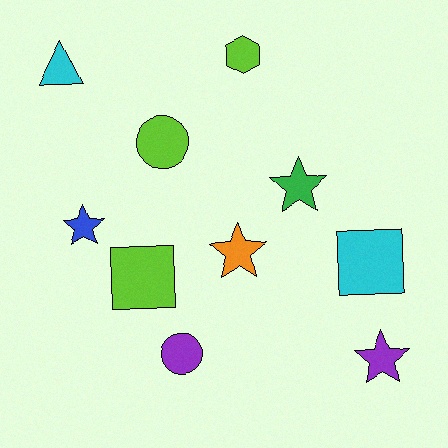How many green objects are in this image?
There is 1 green object.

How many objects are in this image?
There are 10 objects.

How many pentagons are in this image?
There are no pentagons.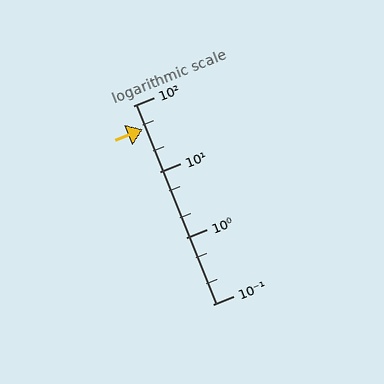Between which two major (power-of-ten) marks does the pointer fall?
The pointer is between 10 and 100.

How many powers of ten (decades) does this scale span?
The scale spans 3 decades, from 0.1 to 100.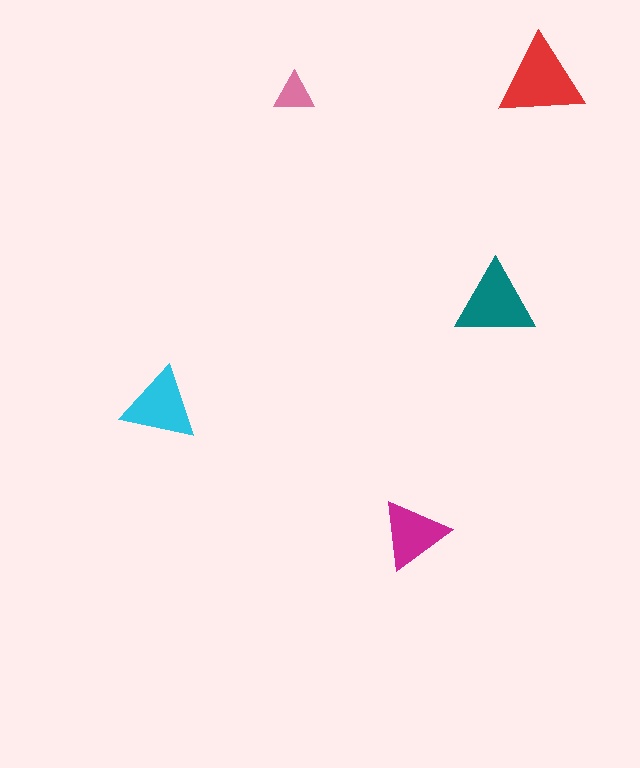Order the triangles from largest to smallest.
the red one, the teal one, the cyan one, the magenta one, the pink one.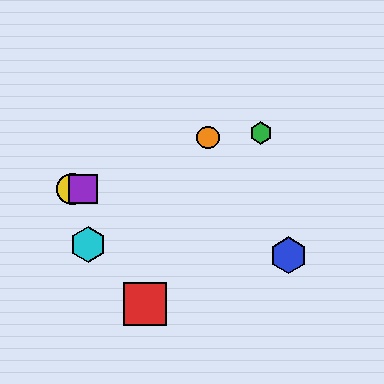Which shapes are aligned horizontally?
The yellow circle, the purple square are aligned horizontally.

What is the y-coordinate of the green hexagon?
The green hexagon is at y≈133.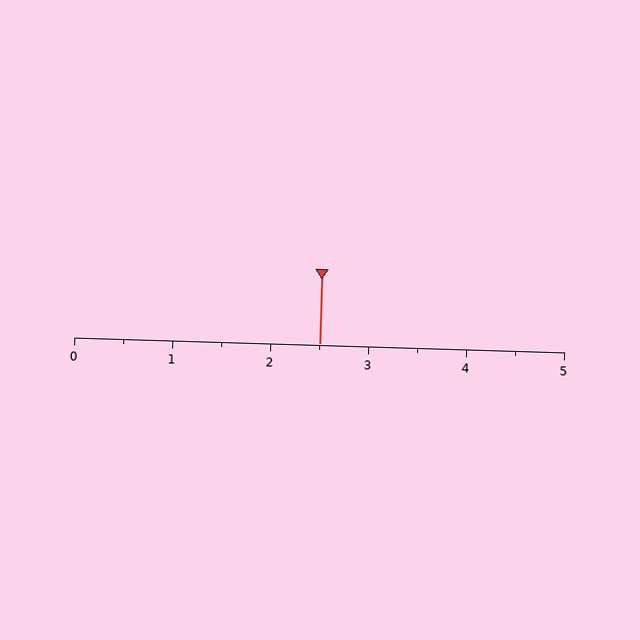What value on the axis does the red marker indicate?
The marker indicates approximately 2.5.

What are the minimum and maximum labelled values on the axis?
The axis runs from 0 to 5.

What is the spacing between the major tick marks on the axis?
The major ticks are spaced 1 apart.